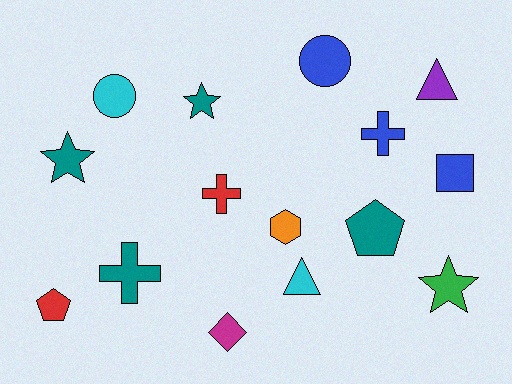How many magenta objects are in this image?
There is 1 magenta object.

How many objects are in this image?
There are 15 objects.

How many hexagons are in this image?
There is 1 hexagon.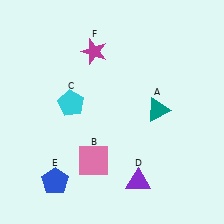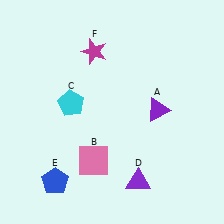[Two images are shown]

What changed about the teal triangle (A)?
In Image 1, A is teal. In Image 2, it changed to purple.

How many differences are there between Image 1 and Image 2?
There is 1 difference between the two images.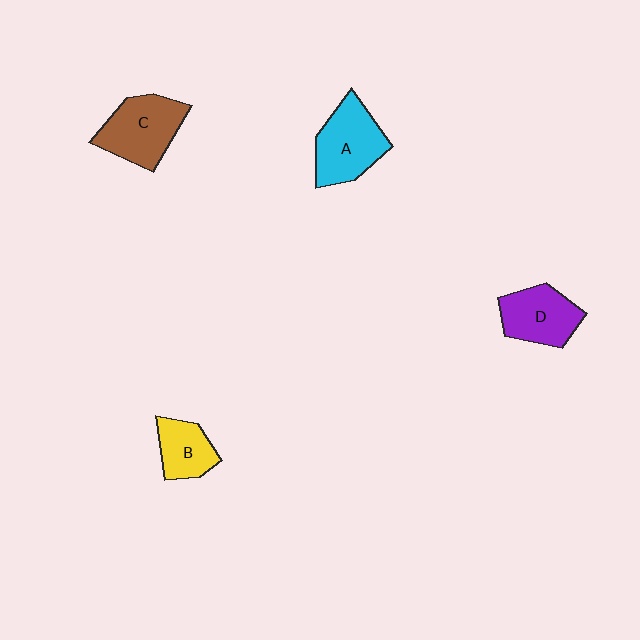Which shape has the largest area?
Shape C (brown).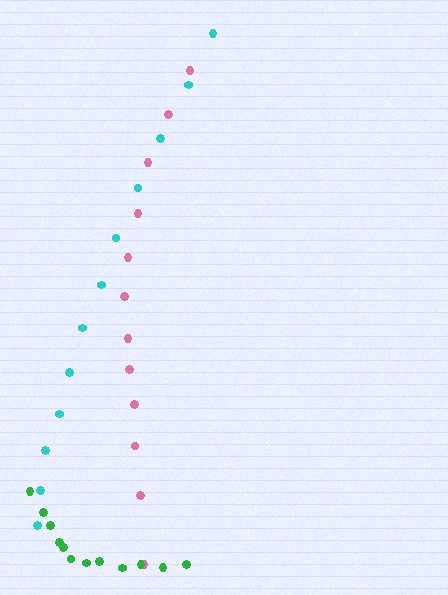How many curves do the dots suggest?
There are 3 distinct paths.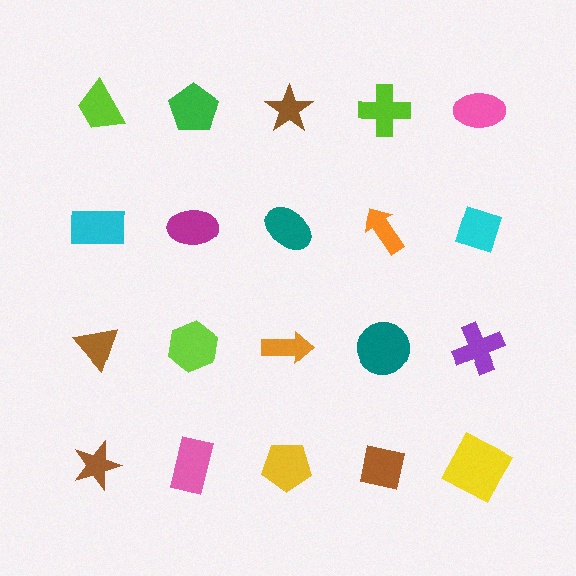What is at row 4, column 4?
A brown square.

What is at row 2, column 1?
A cyan rectangle.